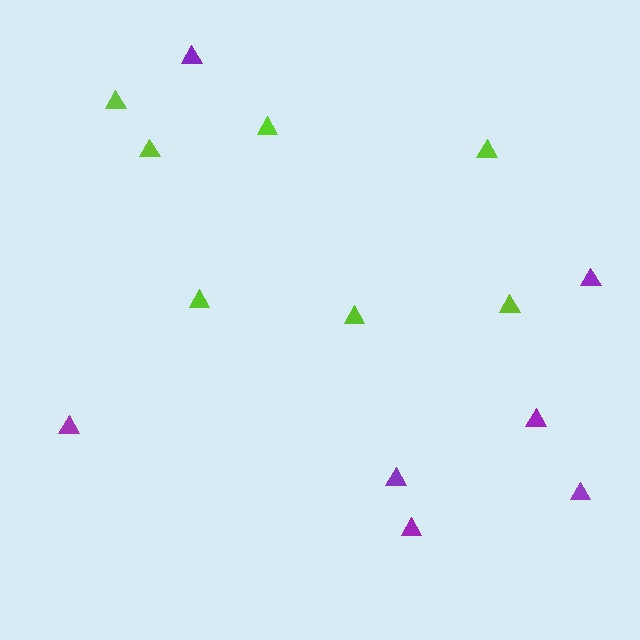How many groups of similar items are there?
There are 2 groups: one group of lime triangles (7) and one group of purple triangles (7).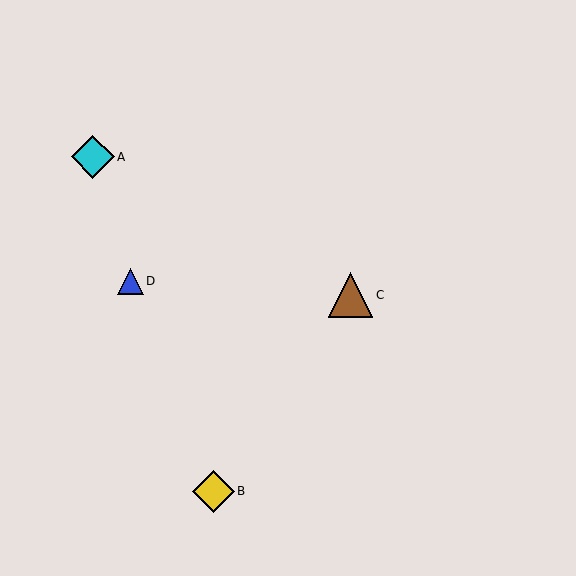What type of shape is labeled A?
Shape A is a cyan diamond.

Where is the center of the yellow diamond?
The center of the yellow diamond is at (213, 491).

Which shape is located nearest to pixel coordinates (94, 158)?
The cyan diamond (labeled A) at (93, 157) is nearest to that location.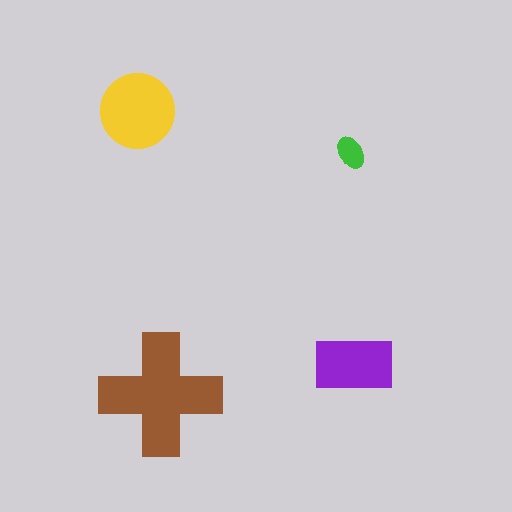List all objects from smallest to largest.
The green ellipse, the purple rectangle, the yellow circle, the brown cross.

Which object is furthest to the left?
The yellow circle is leftmost.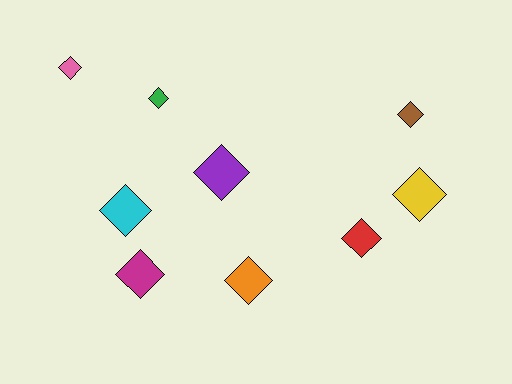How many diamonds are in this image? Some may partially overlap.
There are 9 diamonds.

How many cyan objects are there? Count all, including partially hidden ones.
There is 1 cyan object.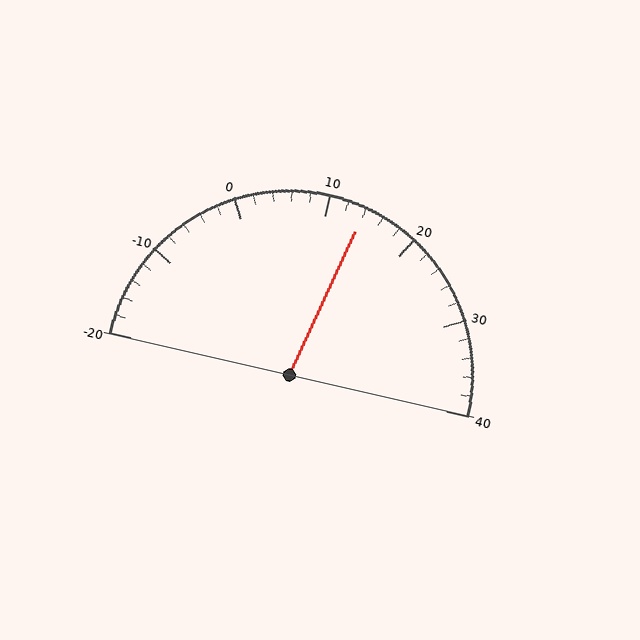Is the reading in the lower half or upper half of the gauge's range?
The reading is in the upper half of the range (-20 to 40).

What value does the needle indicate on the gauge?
The needle indicates approximately 14.